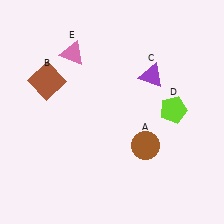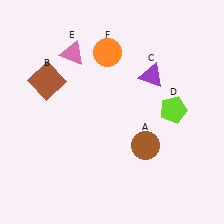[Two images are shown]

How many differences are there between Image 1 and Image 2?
There is 1 difference between the two images.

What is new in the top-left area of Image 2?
An orange circle (F) was added in the top-left area of Image 2.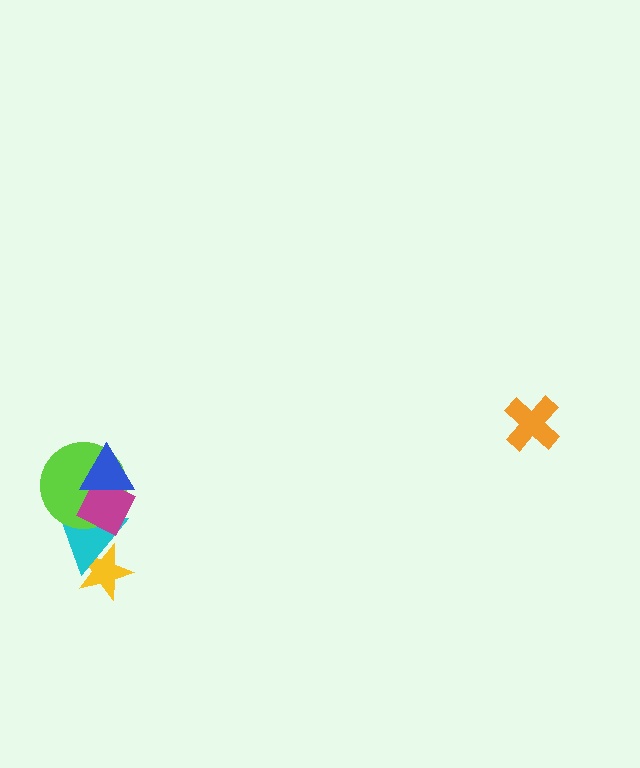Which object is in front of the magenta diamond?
The blue triangle is in front of the magenta diamond.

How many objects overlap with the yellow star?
1 object overlaps with the yellow star.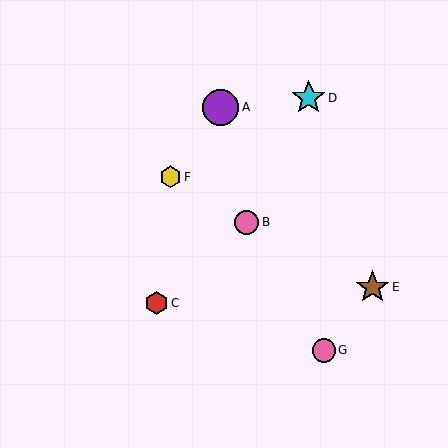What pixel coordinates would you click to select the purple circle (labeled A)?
Click at (221, 107) to select the purple circle A.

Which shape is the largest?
The purple circle (labeled A) is the largest.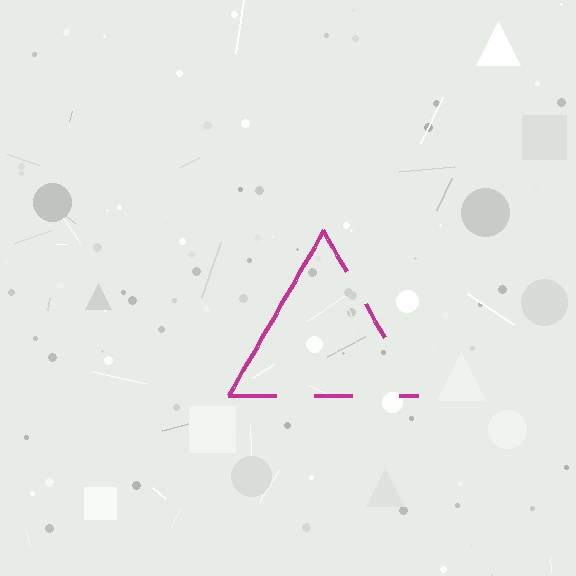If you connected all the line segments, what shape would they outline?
They would outline a triangle.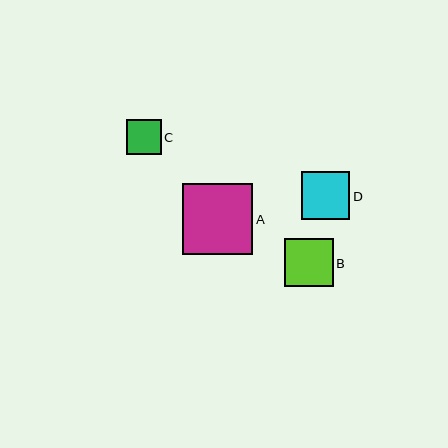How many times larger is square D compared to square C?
Square D is approximately 1.4 times the size of square C.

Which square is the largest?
Square A is the largest with a size of approximately 71 pixels.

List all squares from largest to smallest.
From largest to smallest: A, B, D, C.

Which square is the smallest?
Square C is the smallest with a size of approximately 35 pixels.